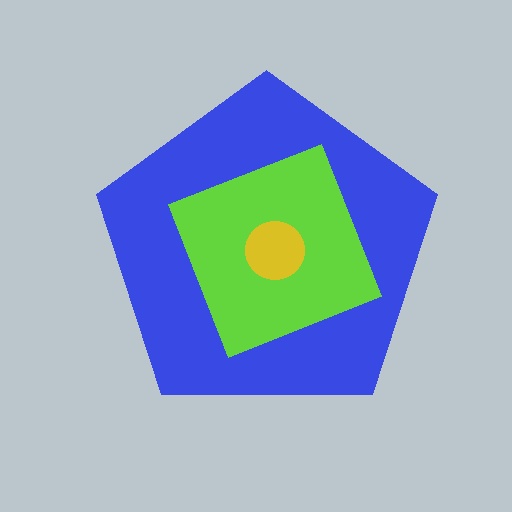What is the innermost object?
The yellow circle.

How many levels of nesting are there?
3.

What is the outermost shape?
The blue pentagon.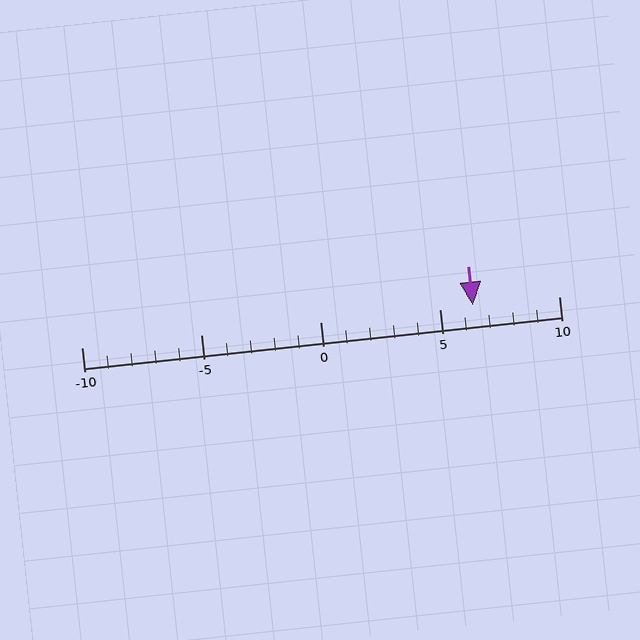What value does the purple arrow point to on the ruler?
The purple arrow points to approximately 6.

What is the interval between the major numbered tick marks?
The major tick marks are spaced 5 units apart.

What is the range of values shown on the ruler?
The ruler shows values from -10 to 10.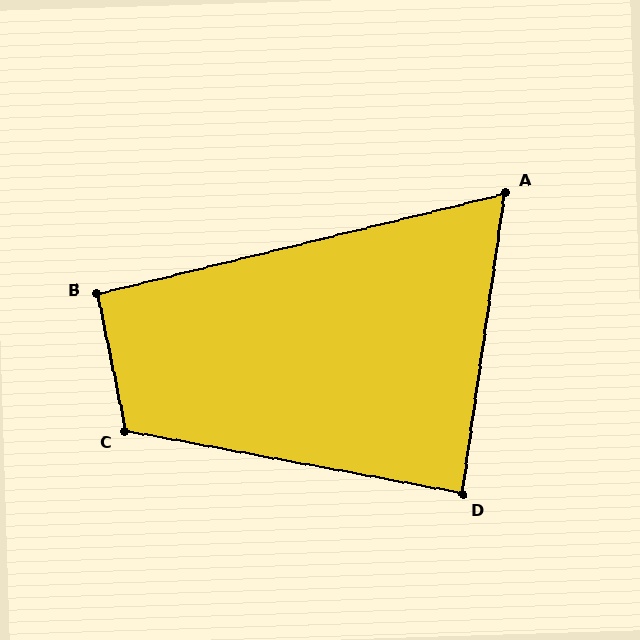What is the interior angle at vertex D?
Approximately 88 degrees (approximately right).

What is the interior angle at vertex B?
Approximately 92 degrees (approximately right).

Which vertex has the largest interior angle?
C, at approximately 112 degrees.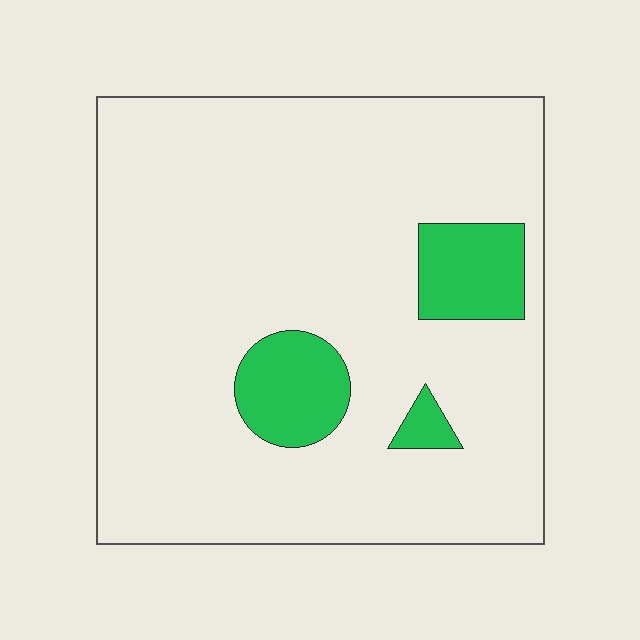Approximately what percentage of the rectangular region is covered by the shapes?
Approximately 10%.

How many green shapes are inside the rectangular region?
3.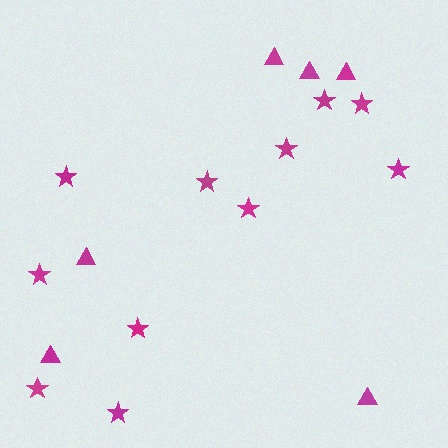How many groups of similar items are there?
There are 2 groups: one group of triangles (6) and one group of stars (11).